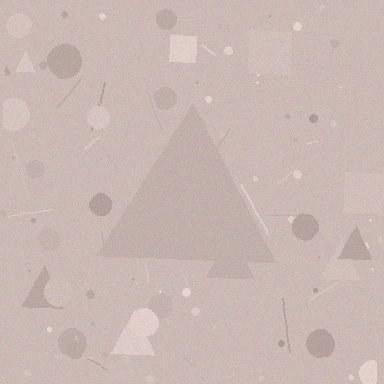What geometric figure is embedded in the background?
A triangle is embedded in the background.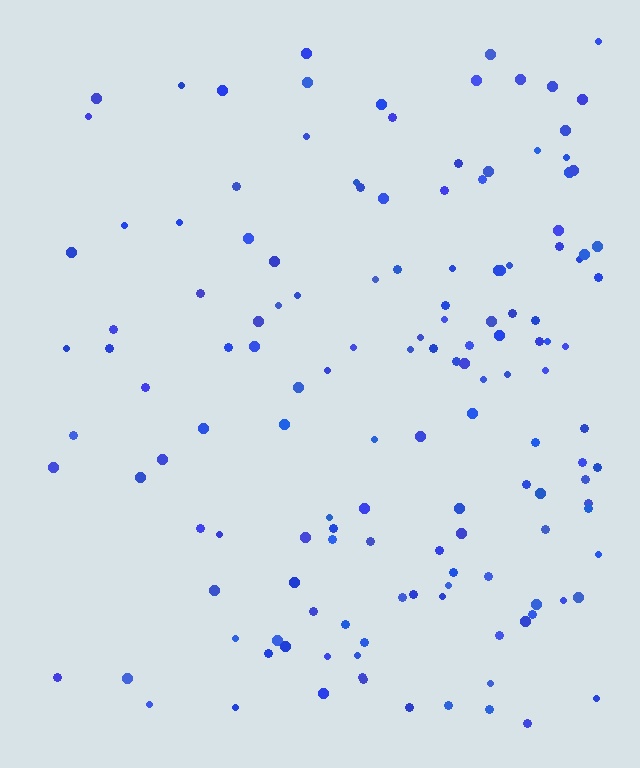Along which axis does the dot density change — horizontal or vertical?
Horizontal.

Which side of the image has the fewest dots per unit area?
The left.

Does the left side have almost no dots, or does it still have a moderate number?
Still a moderate number, just noticeably fewer than the right.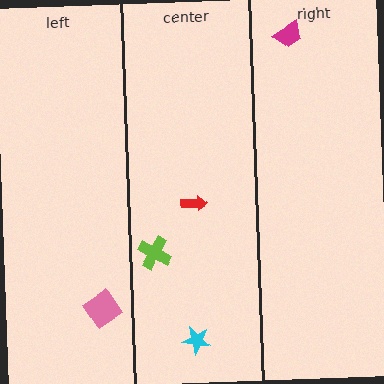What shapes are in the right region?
The magenta trapezoid.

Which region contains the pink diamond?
The left region.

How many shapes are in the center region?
3.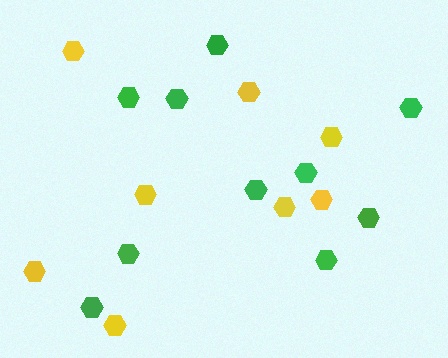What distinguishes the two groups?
There are 2 groups: one group of yellow hexagons (8) and one group of green hexagons (10).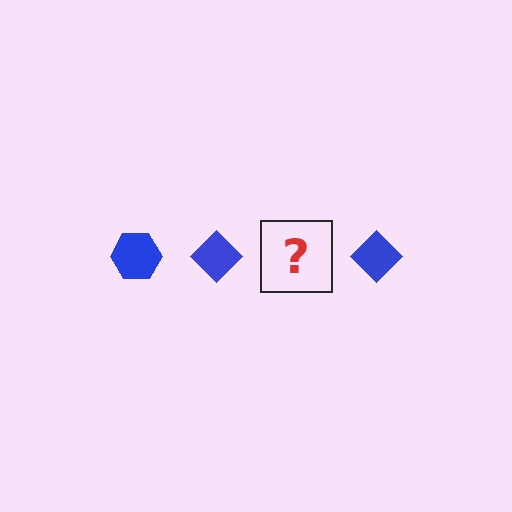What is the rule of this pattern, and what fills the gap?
The rule is that the pattern cycles through hexagon, diamond shapes in blue. The gap should be filled with a blue hexagon.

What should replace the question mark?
The question mark should be replaced with a blue hexagon.